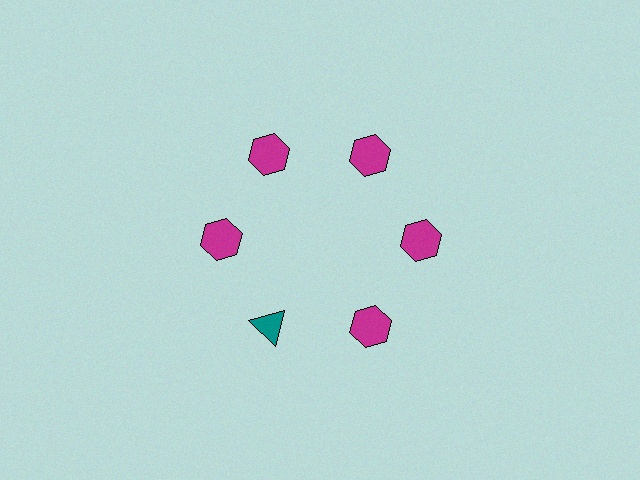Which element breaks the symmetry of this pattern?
The teal triangle at roughly the 7 o'clock position breaks the symmetry. All other shapes are magenta hexagons.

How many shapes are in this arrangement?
There are 6 shapes arranged in a ring pattern.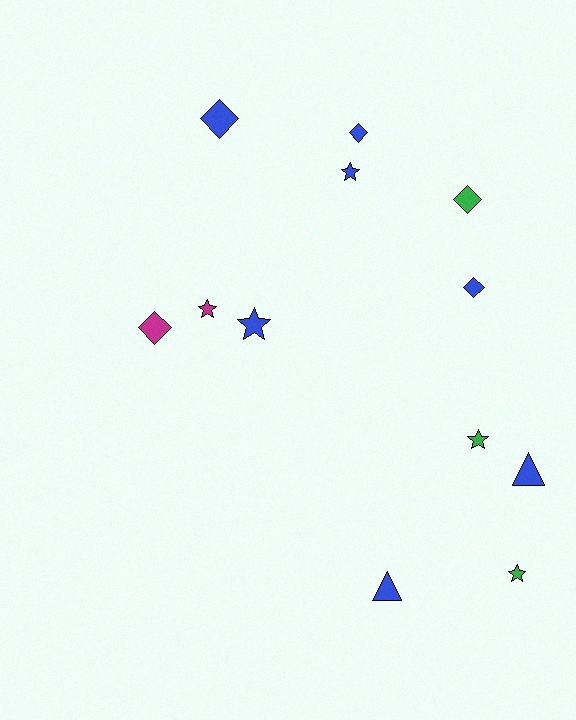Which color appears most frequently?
Blue, with 7 objects.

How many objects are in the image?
There are 12 objects.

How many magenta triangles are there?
There are no magenta triangles.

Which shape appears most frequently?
Star, with 5 objects.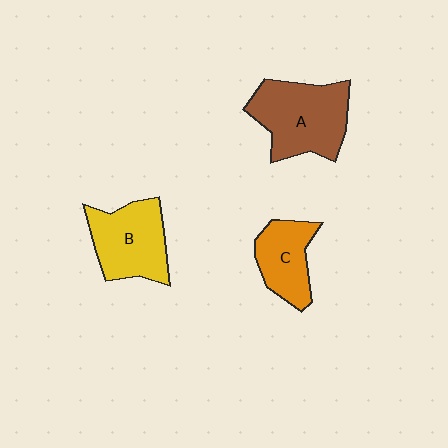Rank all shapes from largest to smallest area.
From largest to smallest: A (brown), B (yellow), C (orange).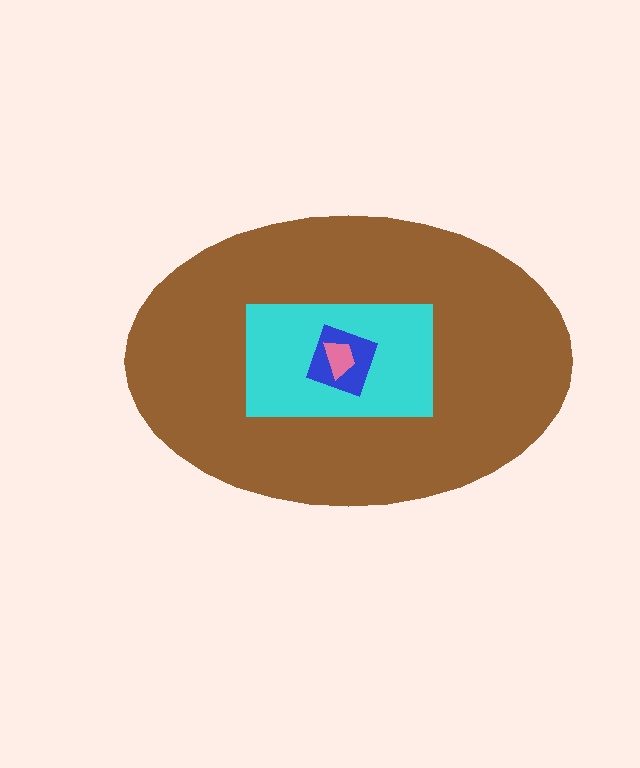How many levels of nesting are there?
4.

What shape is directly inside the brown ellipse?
The cyan rectangle.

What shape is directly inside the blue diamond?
The pink trapezoid.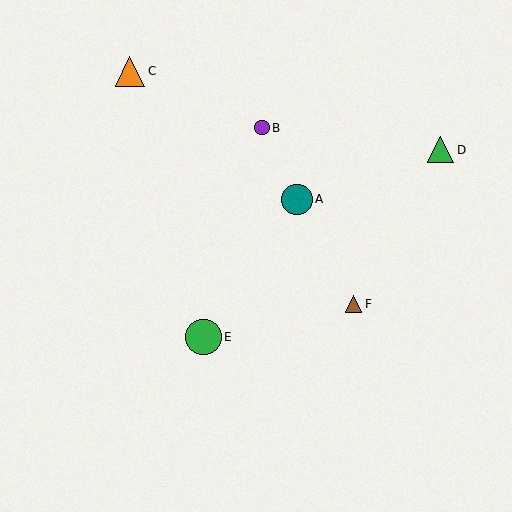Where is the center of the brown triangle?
The center of the brown triangle is at (354, 304).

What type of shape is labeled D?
Shape D is a green triangle.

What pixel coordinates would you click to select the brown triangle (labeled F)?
Click at (354, 304) to select the brown triangle F.